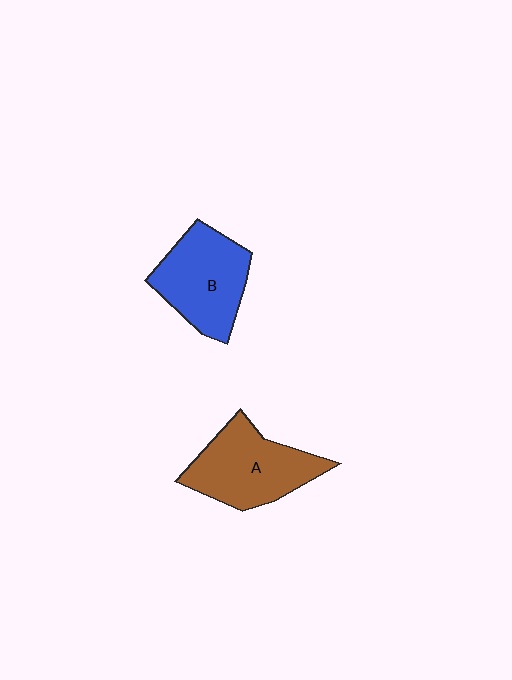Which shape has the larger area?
Shape A (brown).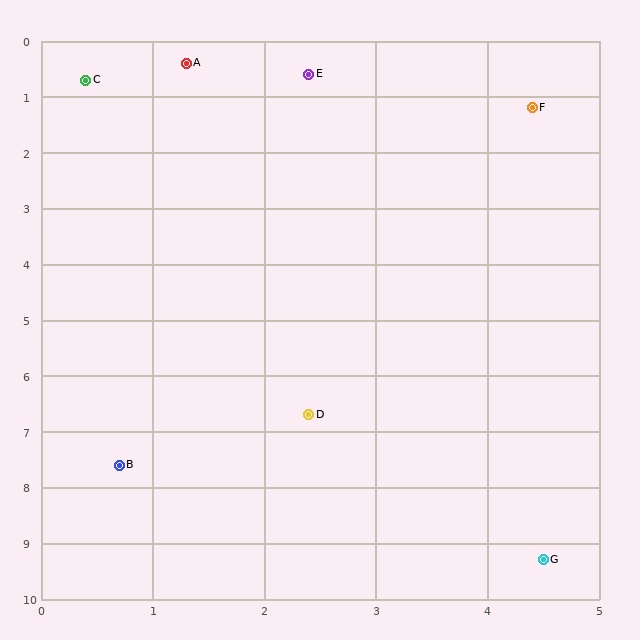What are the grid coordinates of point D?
Point D is at approximately (2.4, 6.7).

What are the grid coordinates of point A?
Point A is at approximately (1.3, 0.4).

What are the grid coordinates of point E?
Point E is at approximately (2.4, 0.6).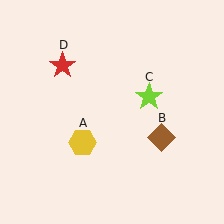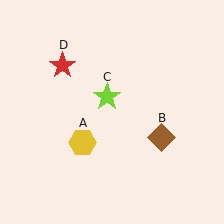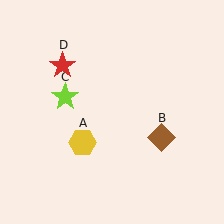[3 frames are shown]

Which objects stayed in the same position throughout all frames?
Yellow hexagon (object A) and brown diamond (object B) and red star (object D) remained stationary.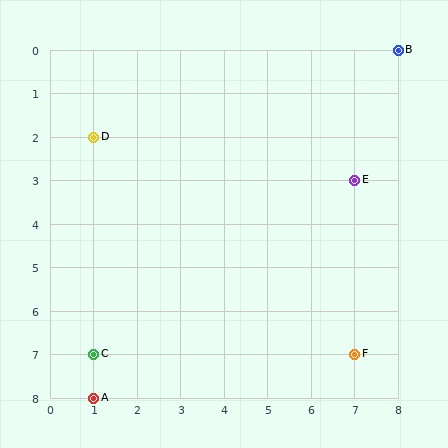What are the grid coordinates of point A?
Point A is at grid coordinates (1, 8).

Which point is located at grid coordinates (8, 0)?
Point B is at (8, 0).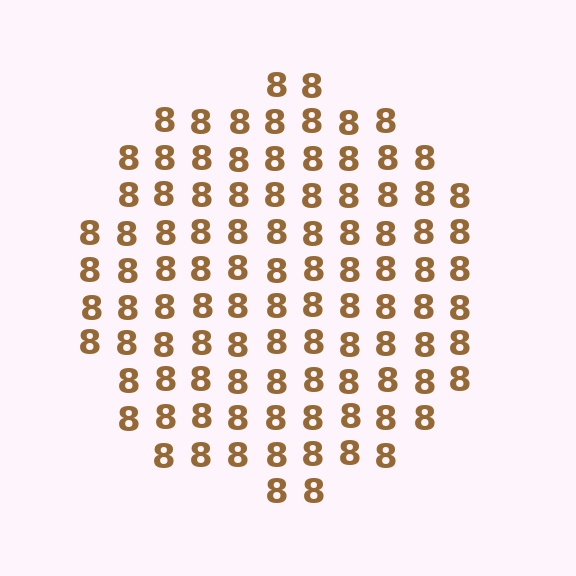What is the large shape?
The large shape is a circle.